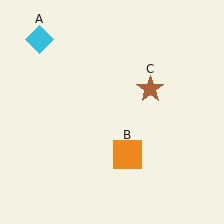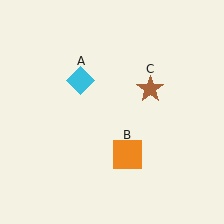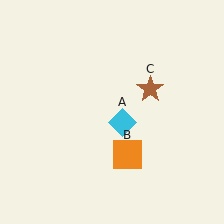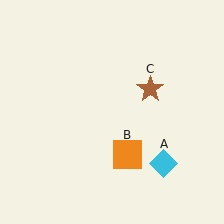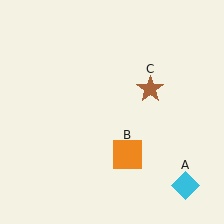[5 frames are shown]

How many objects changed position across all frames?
1 object changed position: cyan diamond (object A).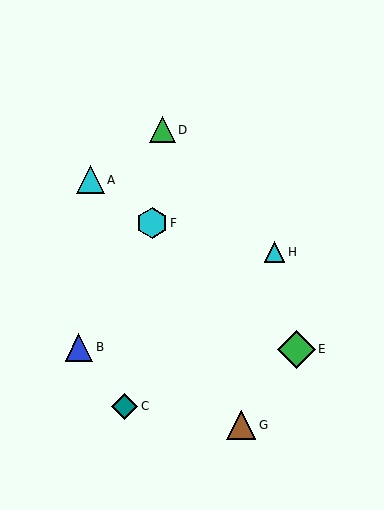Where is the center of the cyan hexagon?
The center of the cyan hexagon is at (152, 223).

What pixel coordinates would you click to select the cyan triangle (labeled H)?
Click at (275, 252) to select the cyan triangle H.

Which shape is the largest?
The green diamond (labeled E) is the largest.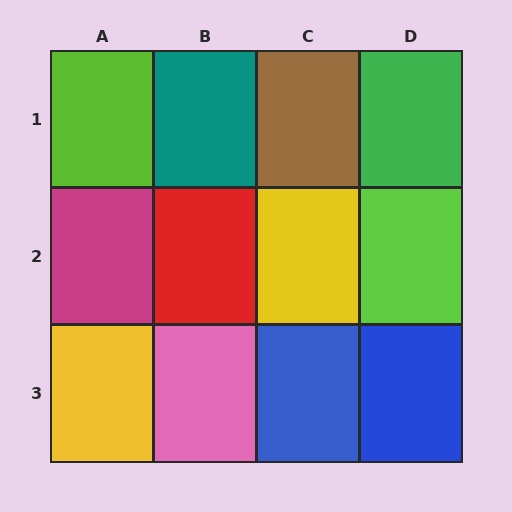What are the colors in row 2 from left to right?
Magenta, red, yellow, lime.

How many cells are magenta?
1 cell is magenta.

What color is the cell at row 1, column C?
Brown.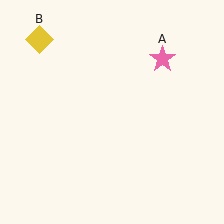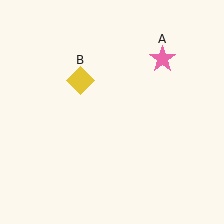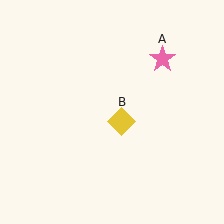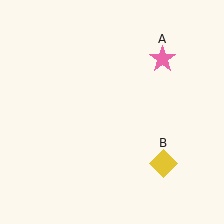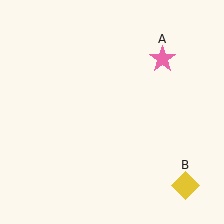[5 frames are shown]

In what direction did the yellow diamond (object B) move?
The yellow diamond (object B) moved down and to the right.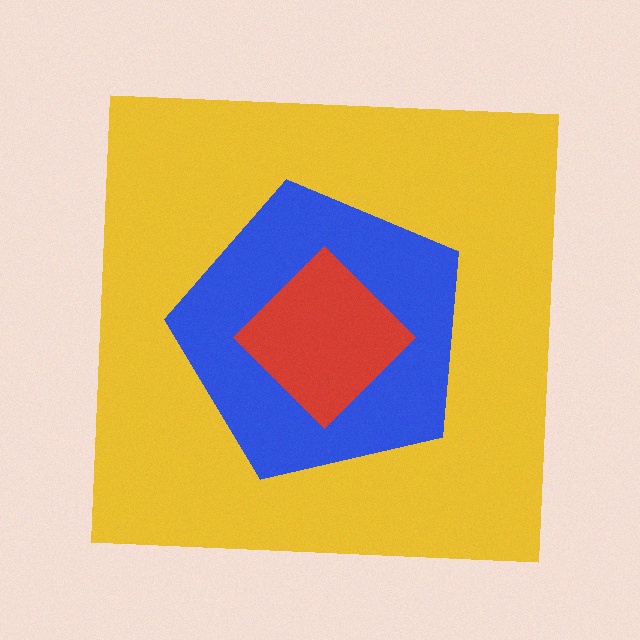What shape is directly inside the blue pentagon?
The red diamond.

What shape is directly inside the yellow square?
The blue pentagon.